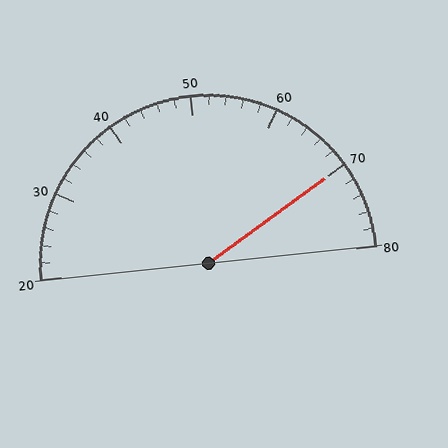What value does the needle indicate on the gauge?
The needle indicates approximately 70.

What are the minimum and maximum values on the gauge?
The gauge ranges from 20 to 80.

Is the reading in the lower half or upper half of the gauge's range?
The reading is in the upper half of the range (20 to 80).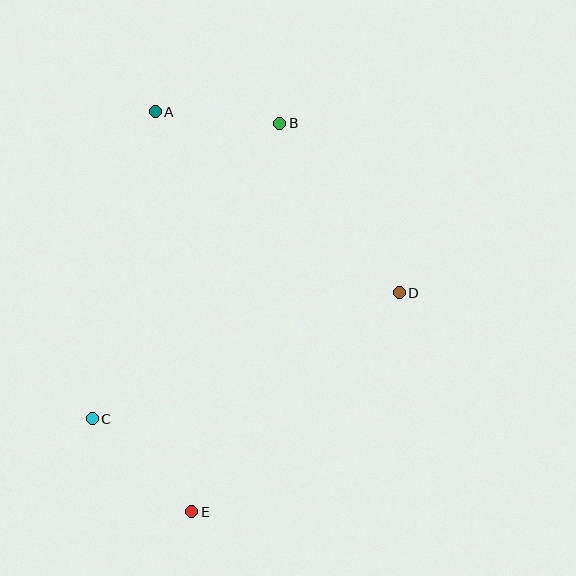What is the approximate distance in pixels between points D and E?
The distance between D and E is approximately 301 pixels.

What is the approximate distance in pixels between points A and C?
The distance between A and C is approximately 313 pixels.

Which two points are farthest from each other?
Points A and E are farthest from each other.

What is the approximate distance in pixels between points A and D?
The distance between A and D is approximately 303 pixels.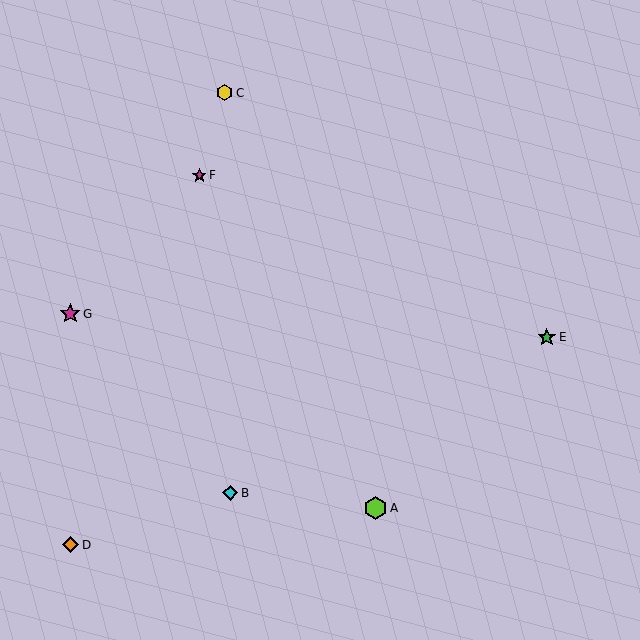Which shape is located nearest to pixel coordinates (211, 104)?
The yellow hexagon (labeled C) at (225, 93) is nearest to that location.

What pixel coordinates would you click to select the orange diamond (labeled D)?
Click at (71, 545) to select the orange diamond D.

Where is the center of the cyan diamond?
The center of the cyan diamond is at (230, 493).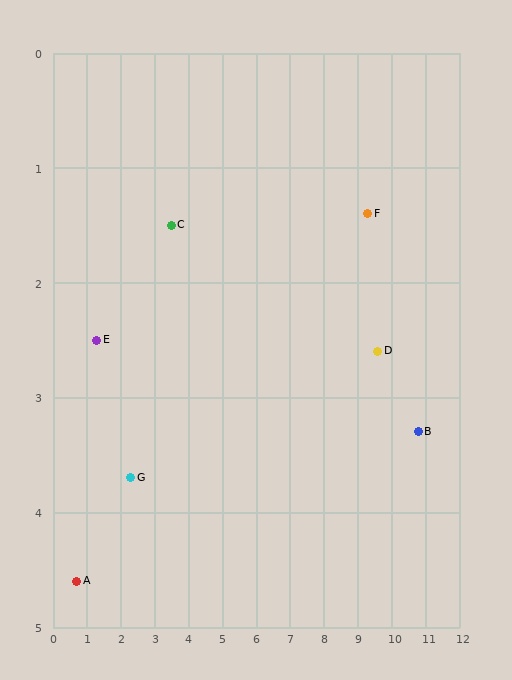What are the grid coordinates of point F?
Point F is at approximately (9.3, 1.4).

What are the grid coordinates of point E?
Point E is at approximately (1.3, 2.5).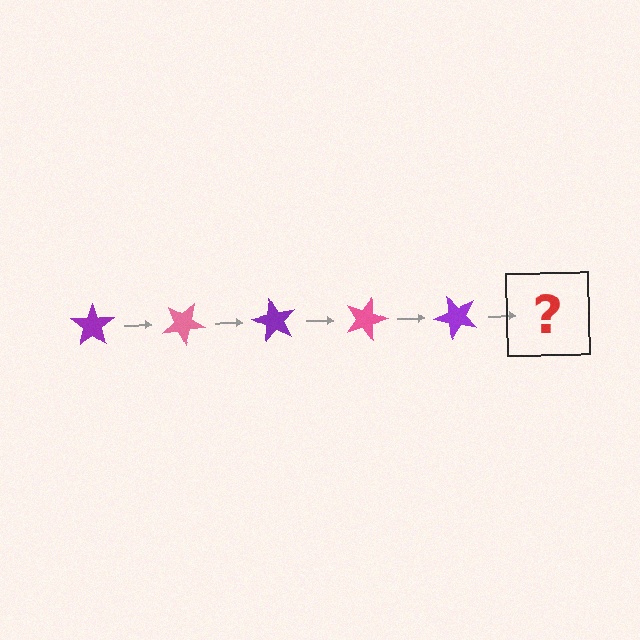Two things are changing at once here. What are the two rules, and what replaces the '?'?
The two rules are that it rotates 30 degrees each step and the color cycles through purple and pink. The '?' should be a pink star, rotated 150 degrees from the start.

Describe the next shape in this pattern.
It should be a pink star, rotated 150 degrees from the start.